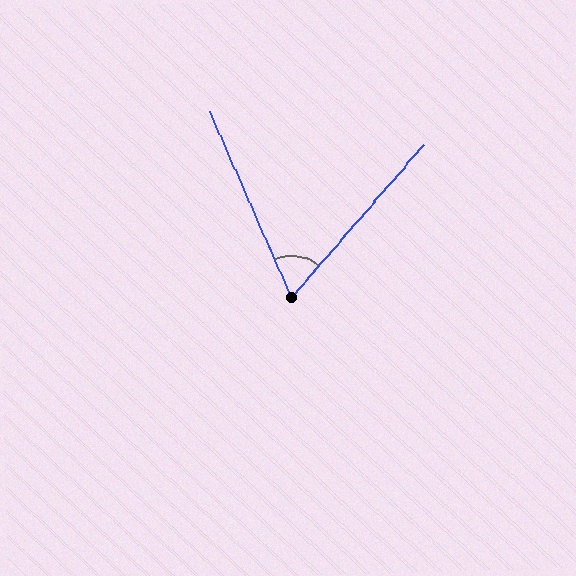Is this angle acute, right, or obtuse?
It is acute.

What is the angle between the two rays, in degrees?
Approximately 65 degrees.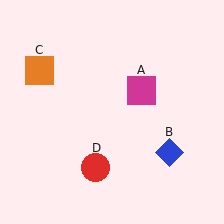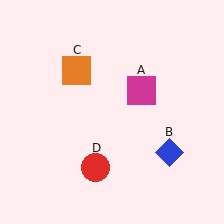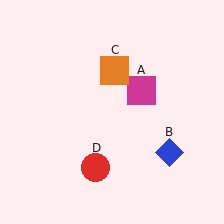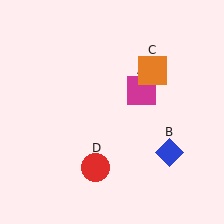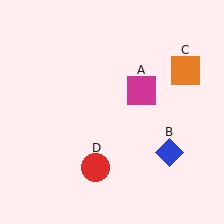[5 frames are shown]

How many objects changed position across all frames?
1 object changed position: orange square (object C).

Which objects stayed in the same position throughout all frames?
Magenta square (object A) and blue diamond (object B) and red circle (object D) remained stationary.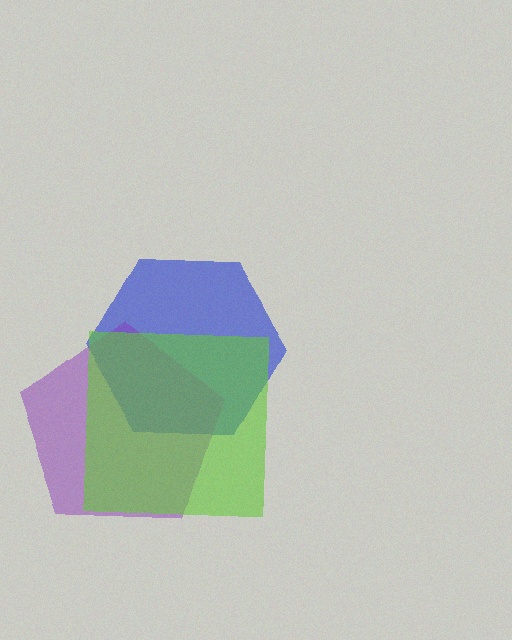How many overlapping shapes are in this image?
There are 3 overlapping shapes in the image.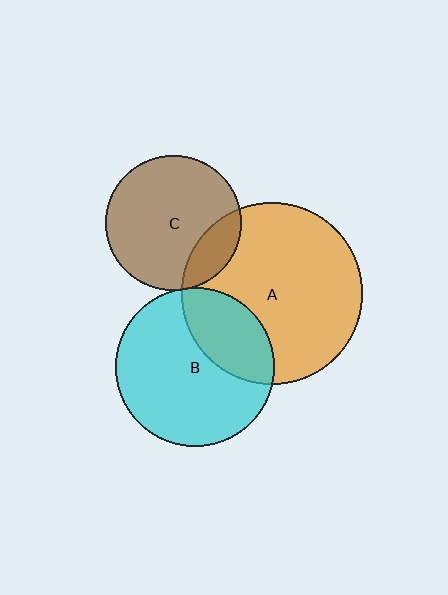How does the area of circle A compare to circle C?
Approximately 1.8 times.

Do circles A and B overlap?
Yes.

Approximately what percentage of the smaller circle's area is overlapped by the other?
Approximately 30%.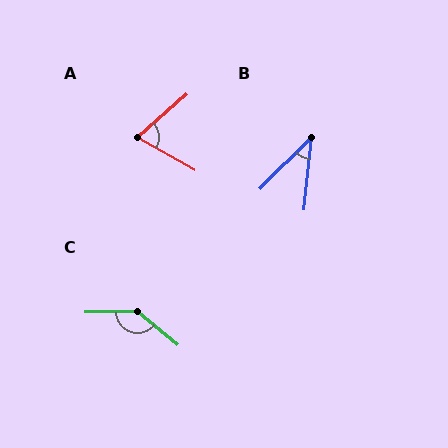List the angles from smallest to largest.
B (39°), A (71°), C (140°).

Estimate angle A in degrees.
Approximately 71 degrees.